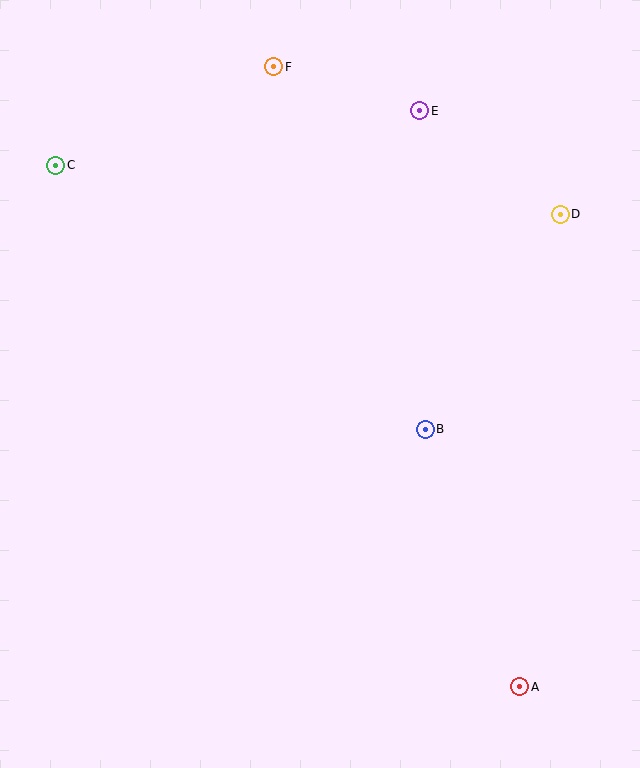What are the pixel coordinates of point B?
Point B is at (425, 429).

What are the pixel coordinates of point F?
Point F is at (274, 67).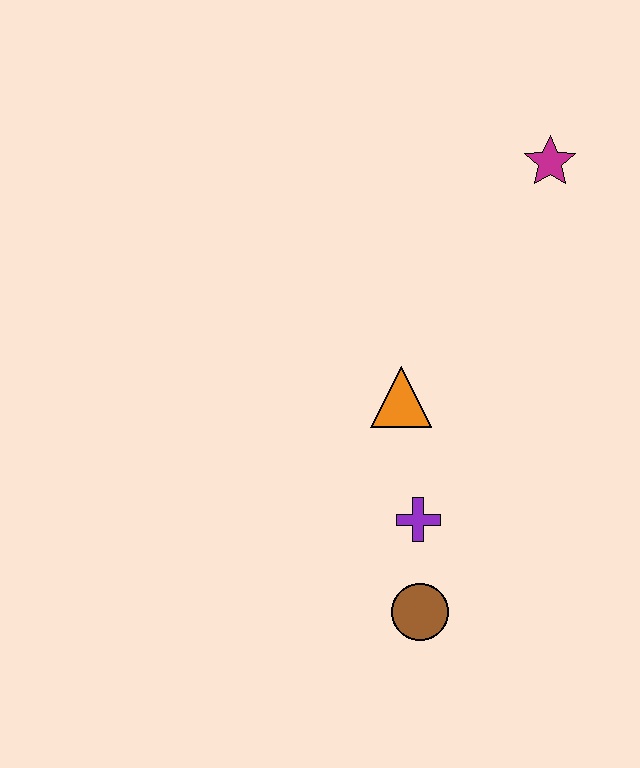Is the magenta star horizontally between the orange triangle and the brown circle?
No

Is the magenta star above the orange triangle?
Yes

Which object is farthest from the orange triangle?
The magenta star is farthest from the orange triangle.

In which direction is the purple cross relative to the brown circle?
The purple cross is above the brown circle.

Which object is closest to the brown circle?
The purple cross is closest to the brown circle.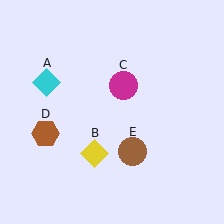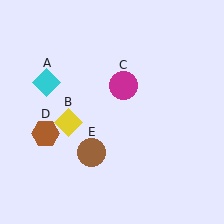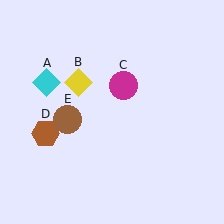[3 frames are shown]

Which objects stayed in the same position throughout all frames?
Cyan diamond (object A) and magenta circle (object C) and brown hexagon (object D) remained stationary.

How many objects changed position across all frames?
2 objects changed position: yellow diamond (object B), brown circle (object E).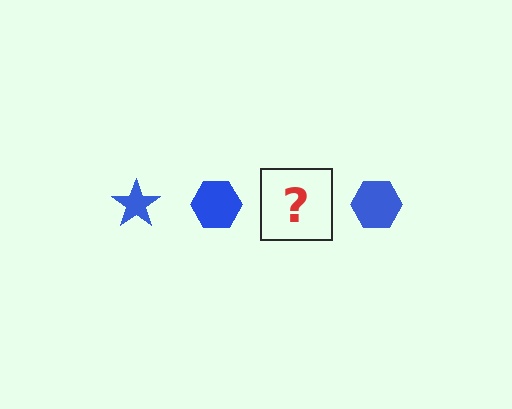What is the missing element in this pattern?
The missing element is a blue star.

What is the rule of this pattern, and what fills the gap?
The rule is that the pattern cycles through star, hexagon shapes in blue. The gap should be filled with a blue star.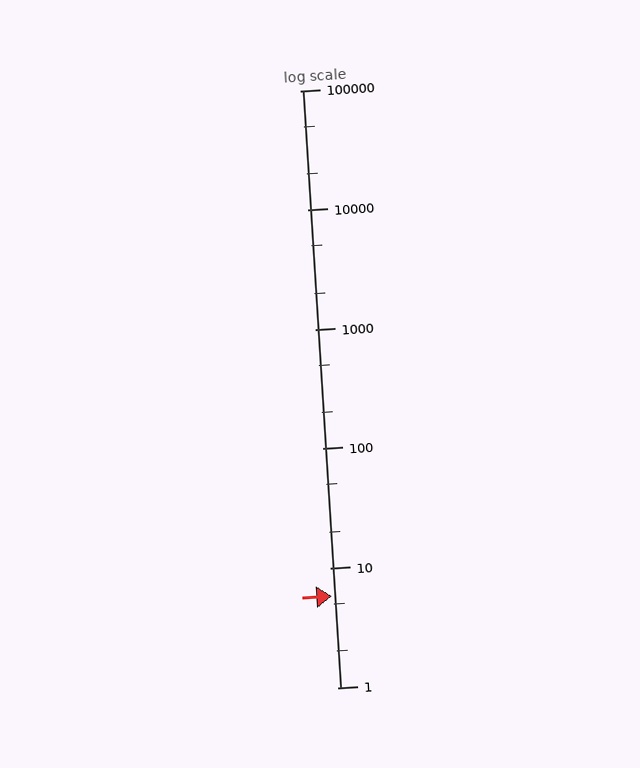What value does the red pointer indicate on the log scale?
The pointer indicates approximately 5.8.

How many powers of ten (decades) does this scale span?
The scale spans 5 decades, from 1 to 100000.